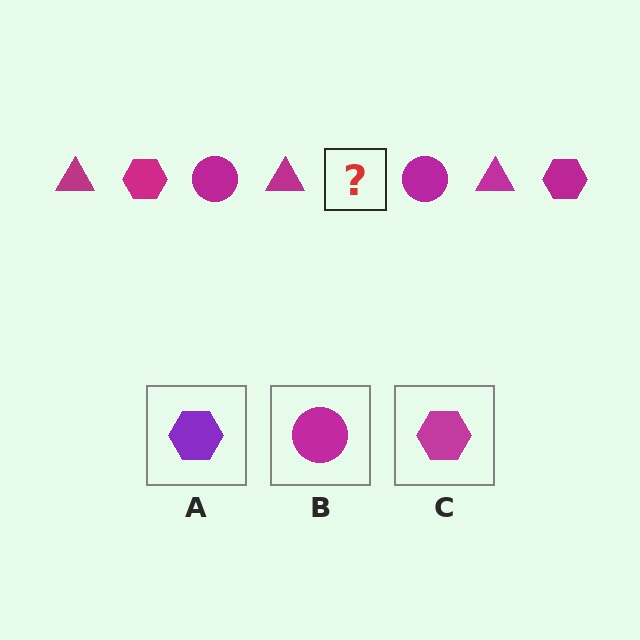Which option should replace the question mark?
Option C.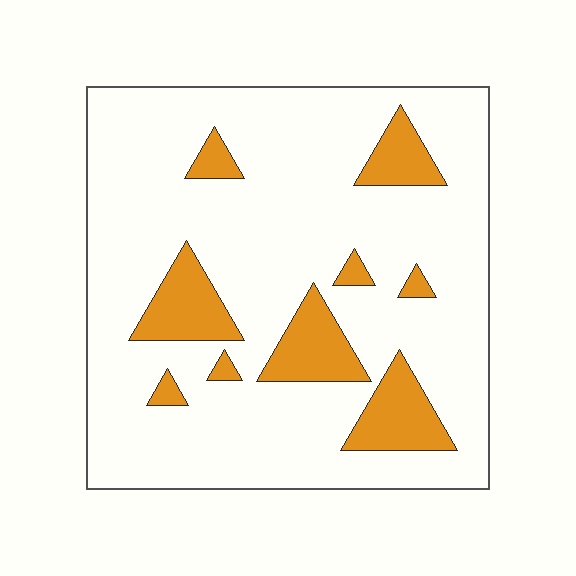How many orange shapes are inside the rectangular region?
9.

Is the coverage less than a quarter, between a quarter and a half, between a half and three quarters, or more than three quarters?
Less than a quarter.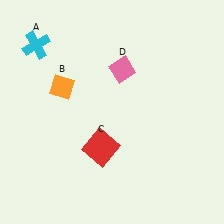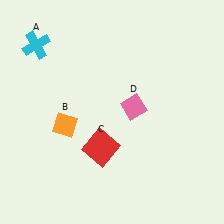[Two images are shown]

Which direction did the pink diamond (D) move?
The pink diamond (D) moved down.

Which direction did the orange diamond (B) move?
The orange diamond (B) moved down.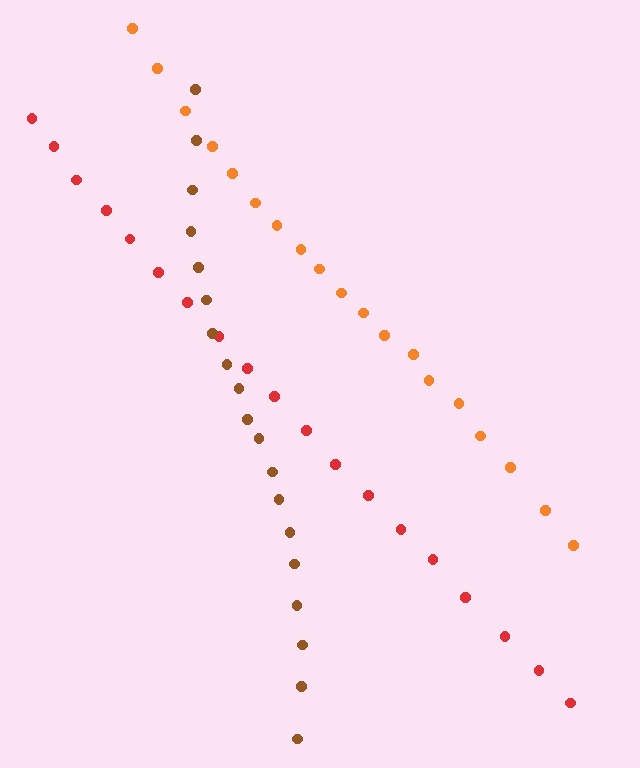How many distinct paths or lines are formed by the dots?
There are 3 distinct paths.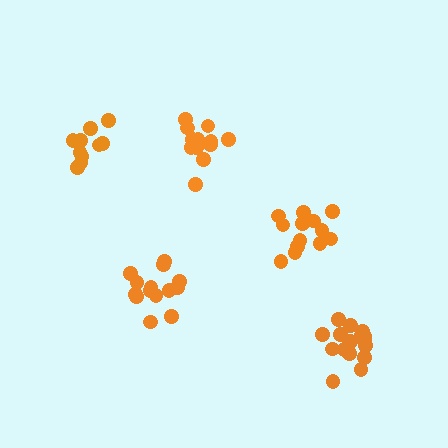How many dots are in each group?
Group 1: 16 dots, Group 2: 12 dots, Group 3: 14 dots, Group 4: 14 dots, Group 5: 10 dots (66 total).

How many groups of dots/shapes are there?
There are 5 groups.